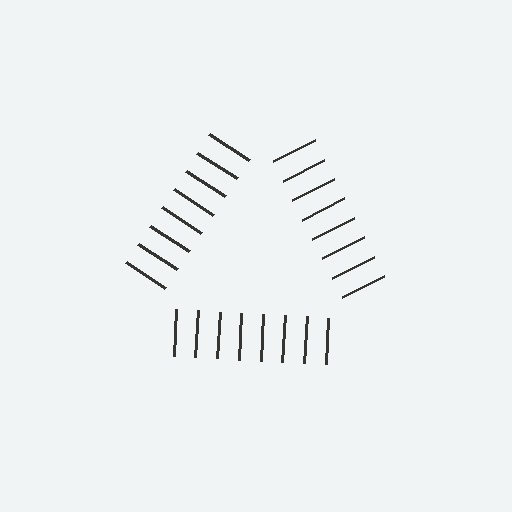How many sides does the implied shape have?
3 sides — the line-ends trace a triangle.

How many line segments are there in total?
24 — 8 along each of the 3 edges.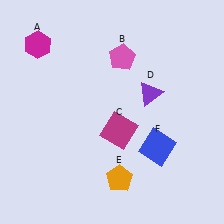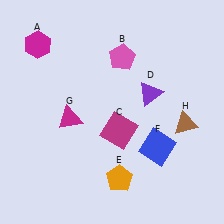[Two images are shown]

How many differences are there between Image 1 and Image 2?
There are 2 differences between the two images.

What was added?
A magenta triangle (G), a brown triangle (H) were added in Image 2.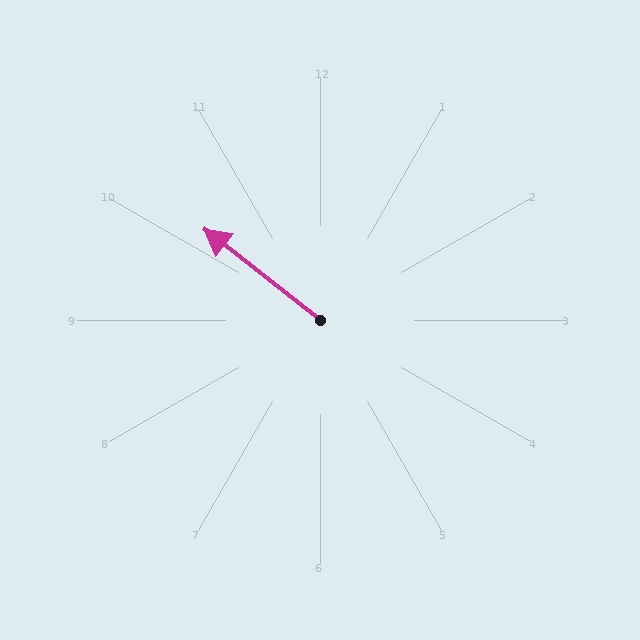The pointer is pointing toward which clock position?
Roughly 10 o'clock.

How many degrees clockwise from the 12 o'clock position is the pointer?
Approximately 308 degrees.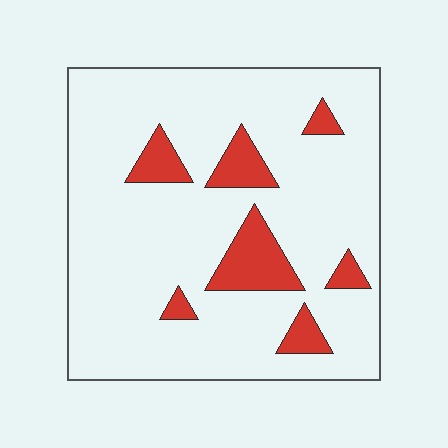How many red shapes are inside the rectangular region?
7.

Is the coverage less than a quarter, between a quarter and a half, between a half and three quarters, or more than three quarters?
Less than a quarter.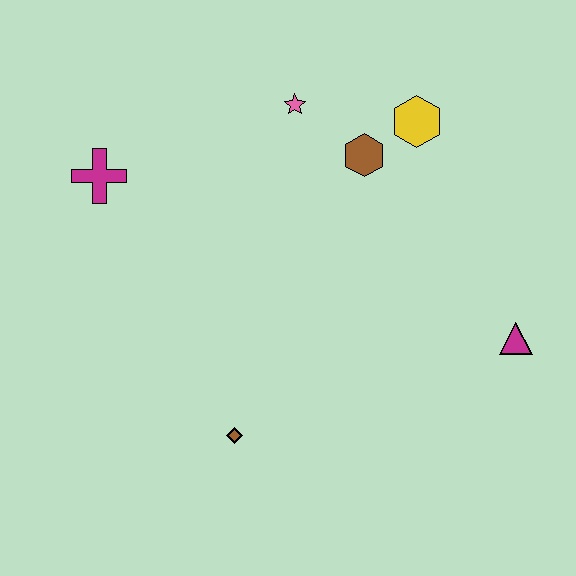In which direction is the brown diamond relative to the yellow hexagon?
The brown diamond is below the yellow hexagon.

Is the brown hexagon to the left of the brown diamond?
No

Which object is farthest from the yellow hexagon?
The brown diamond is farthest from the yellow hexagon.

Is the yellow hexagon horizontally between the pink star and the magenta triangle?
Yes